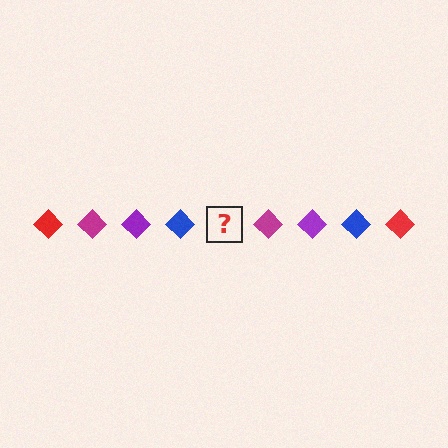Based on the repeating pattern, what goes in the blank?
The blank should be a red diamond.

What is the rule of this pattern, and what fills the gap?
The rule is that the pattern cycles through red, magenta, purple, blue diamonds. The gap should be filled with a red diamond.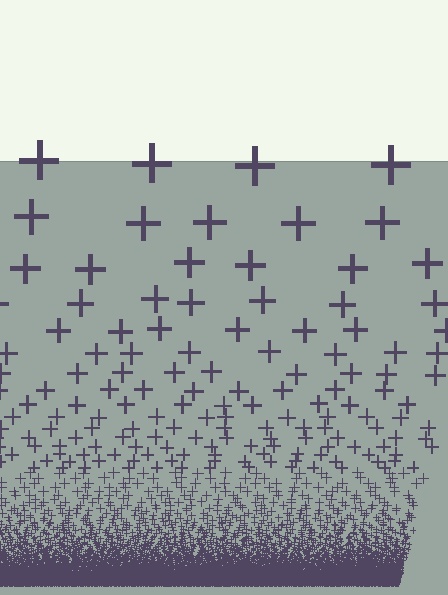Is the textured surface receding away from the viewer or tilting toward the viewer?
The surface appears to tilt toward the viewer. Texture elements get larger and sparser toward the top.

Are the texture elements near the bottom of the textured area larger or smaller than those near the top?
Smaller. The gradient is inverted — elements near the bottom are smaller and denser.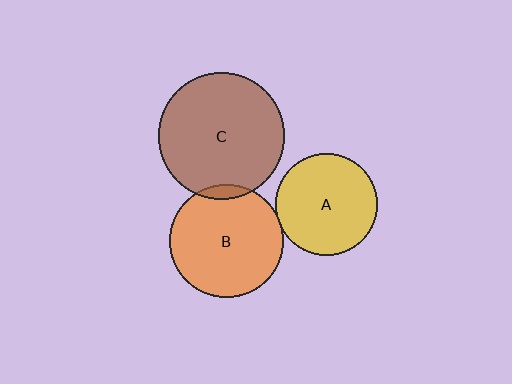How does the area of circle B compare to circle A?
Approximately 1.2 times.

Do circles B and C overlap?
Yes.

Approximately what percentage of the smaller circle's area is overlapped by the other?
Approximately 5%.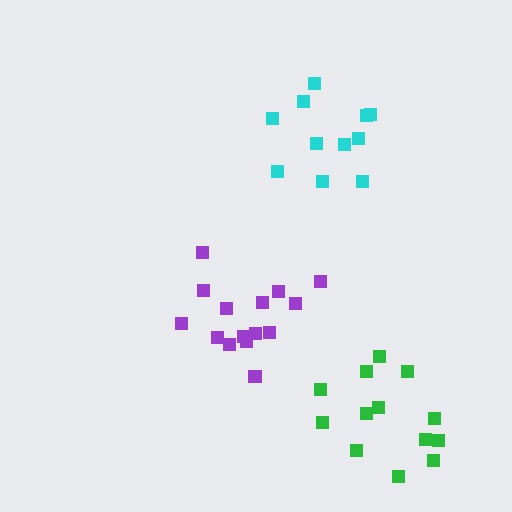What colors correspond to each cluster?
The clusters are colored: green, cyan, purple.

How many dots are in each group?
Group 1: 13 dots, Group 2: 11 dots, Group 3: 15 dots (39 total).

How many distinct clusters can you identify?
There are 3 distinct clusters.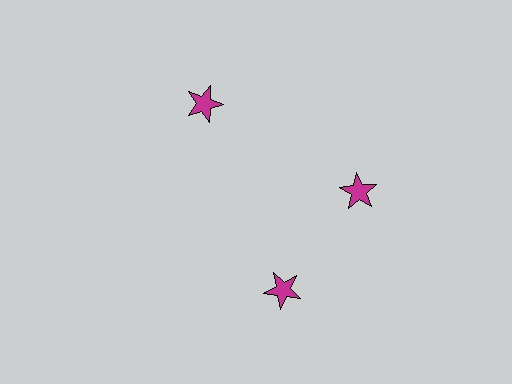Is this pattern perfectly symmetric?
No. The 3 magenta stars are arranged in a ring, but one element near the 7 o'clock position is rotated out of alignment along the ring, breaking the 3-fold rotational symmetry.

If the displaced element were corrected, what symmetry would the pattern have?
It would have 3-fold rotational symmetry — the pattern would map onto itself every 120 degrees.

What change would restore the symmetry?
The symmetry would be restored by rotating it back into even spacing with its neighbors so that all 3 stars sit at equal angles and equal distance from the center.